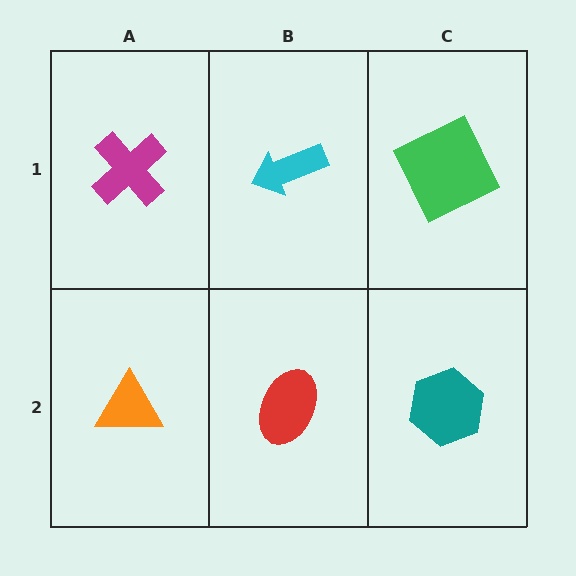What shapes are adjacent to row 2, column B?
A cyan arrow (row 1, column B), an orange triangle (row 2, column A), a teal hexagon (row 2, column C).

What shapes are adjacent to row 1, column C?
A teal hexagon (row 2, column C), a cyan arrow (row 1, column B).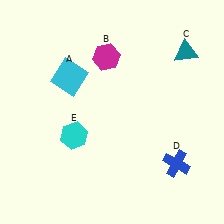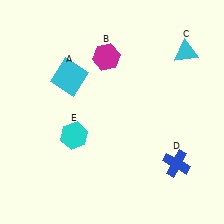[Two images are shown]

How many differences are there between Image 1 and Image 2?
There is 1 difference between the two images.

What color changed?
The triangle (C) changed from teal in Image 1 to cyan in Image 2.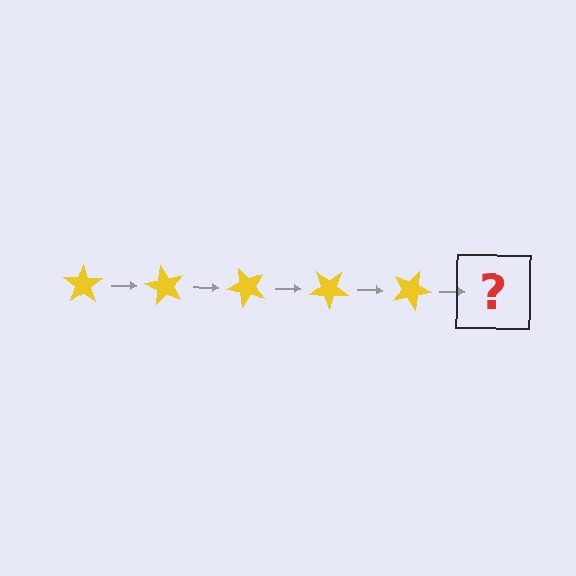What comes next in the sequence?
The next element should be a yellow star rotated 300 degrees.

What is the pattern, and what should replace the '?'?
The pattern is that the star rotates 60 degrees each step. The '?' should be a yellow star rotated 300 degrees.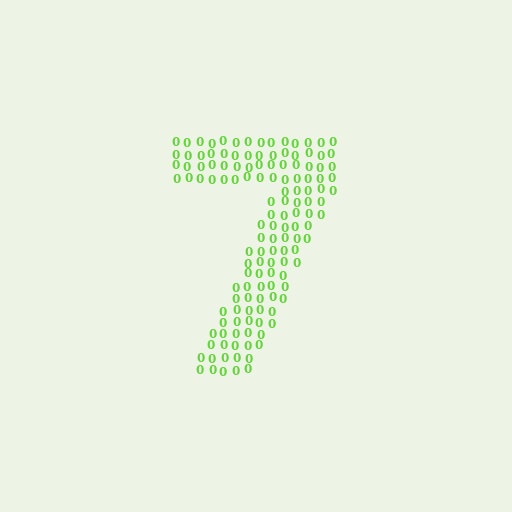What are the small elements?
The small elements are digit 0's.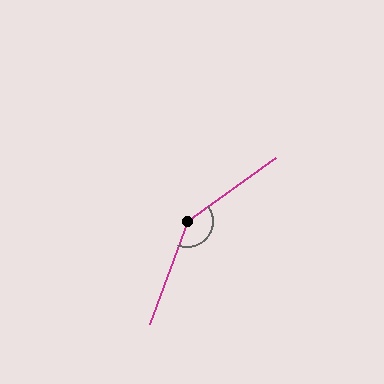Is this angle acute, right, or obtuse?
It is obtuse.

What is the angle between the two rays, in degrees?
Approximately 145 degrees.